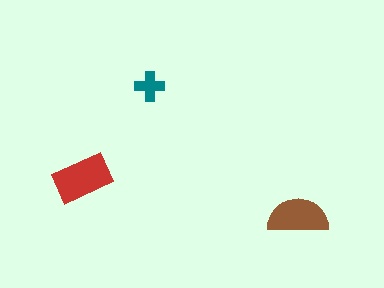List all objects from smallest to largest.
The teal cross, the brown semicircle, the red rectangle.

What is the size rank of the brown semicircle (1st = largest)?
2nd.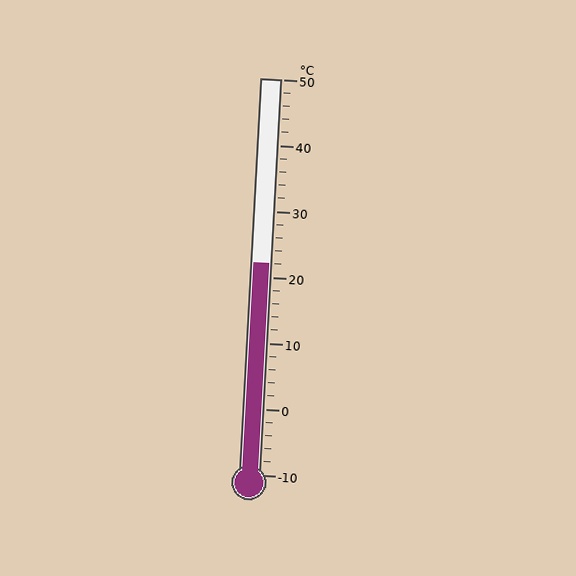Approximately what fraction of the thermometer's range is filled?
The thermometer is filled to approximately 55% of its range.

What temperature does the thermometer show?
The thermometer shows approximately 22°C.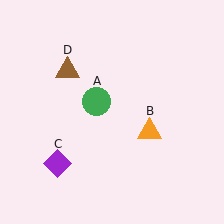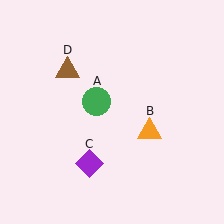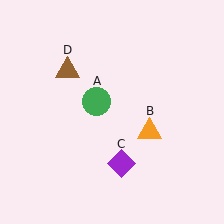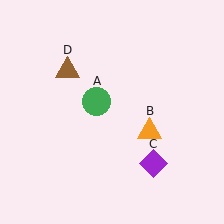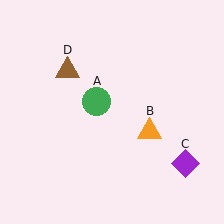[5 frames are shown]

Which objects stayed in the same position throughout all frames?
Green circle (object A) and orange triangle (object B) and brown triangle (object D) remained stationary.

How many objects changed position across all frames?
1 object changed position: purple diamond (object C).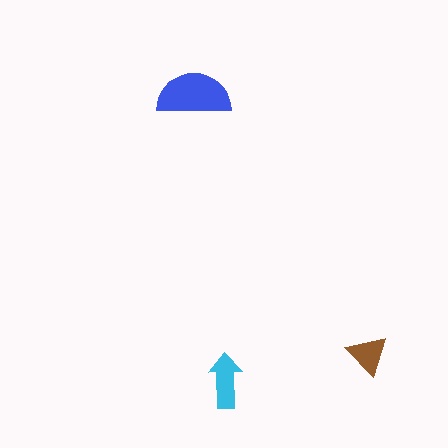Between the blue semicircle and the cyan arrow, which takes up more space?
The blue semicircle.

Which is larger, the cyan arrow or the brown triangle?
The cyan arrow.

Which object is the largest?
The blue semicircle.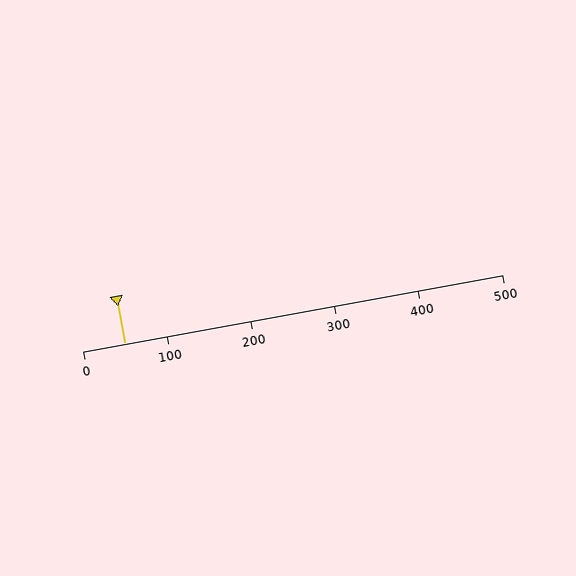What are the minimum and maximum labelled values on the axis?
The axis runs from 0 to 500.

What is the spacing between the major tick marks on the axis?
The major ticks are spaced 100 apart.